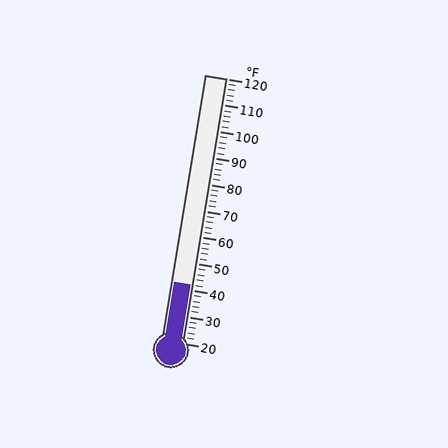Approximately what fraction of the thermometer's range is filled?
The thermometer is filled to approximately 20% of its range.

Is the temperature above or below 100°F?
The temperature is below 100°F.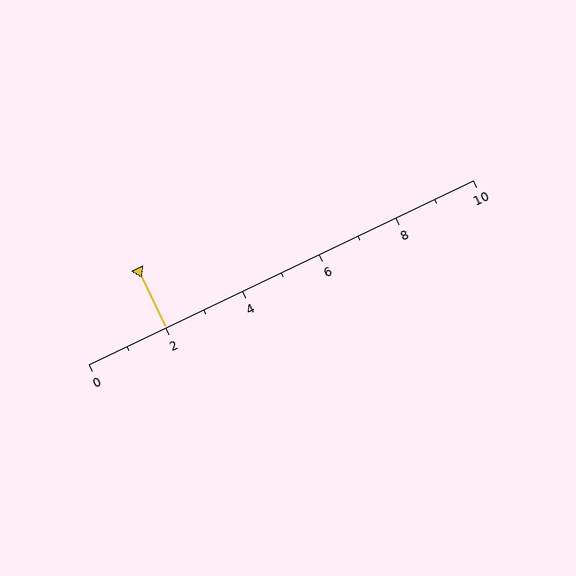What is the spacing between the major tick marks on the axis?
The major ticks are spaced 2 apart.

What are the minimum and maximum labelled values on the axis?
The axis runs from 0 to 10.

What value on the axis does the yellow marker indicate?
The marker indicates approximately 2.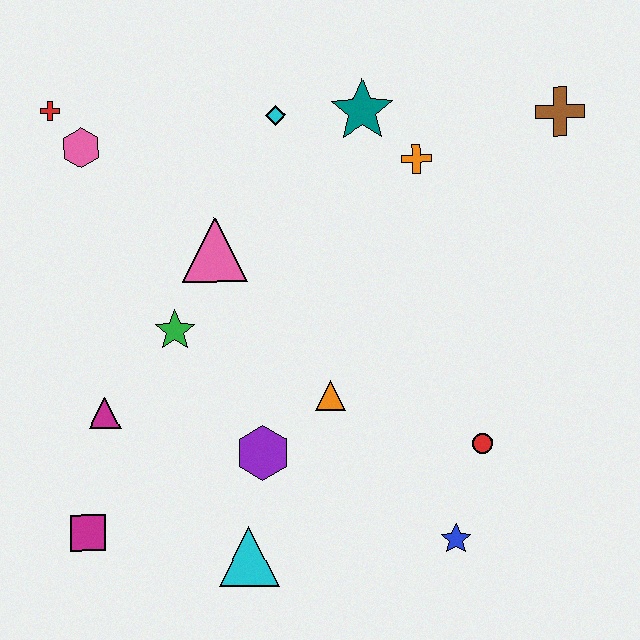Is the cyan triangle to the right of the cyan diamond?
No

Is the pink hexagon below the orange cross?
No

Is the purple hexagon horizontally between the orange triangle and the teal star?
No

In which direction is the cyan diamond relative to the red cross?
The cyan diamond is to the right of the red cross.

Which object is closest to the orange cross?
The teal star is closest to the orange cross.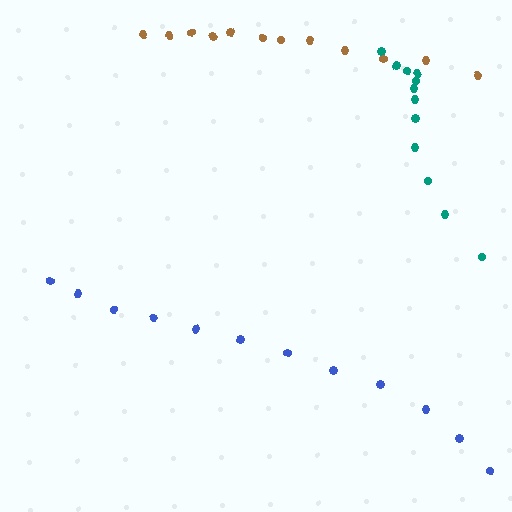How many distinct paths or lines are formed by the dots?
There are 3 distinct paths.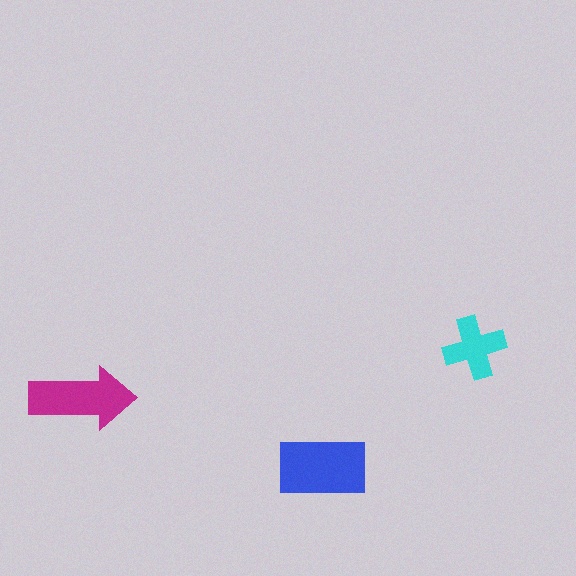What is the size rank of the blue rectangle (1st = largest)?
1st.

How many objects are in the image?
There are 3 objects in the image.